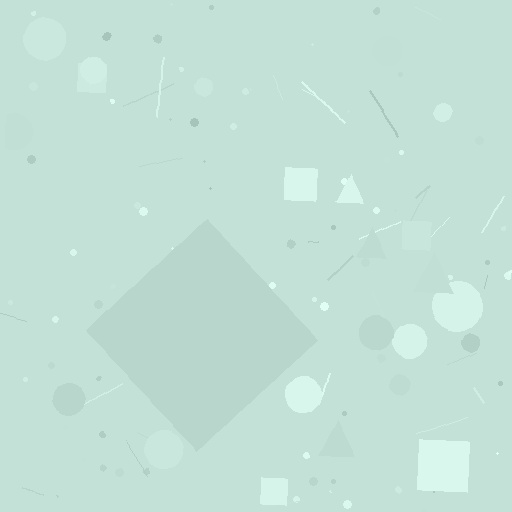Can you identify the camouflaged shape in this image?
The camouflaged shape is a diamond.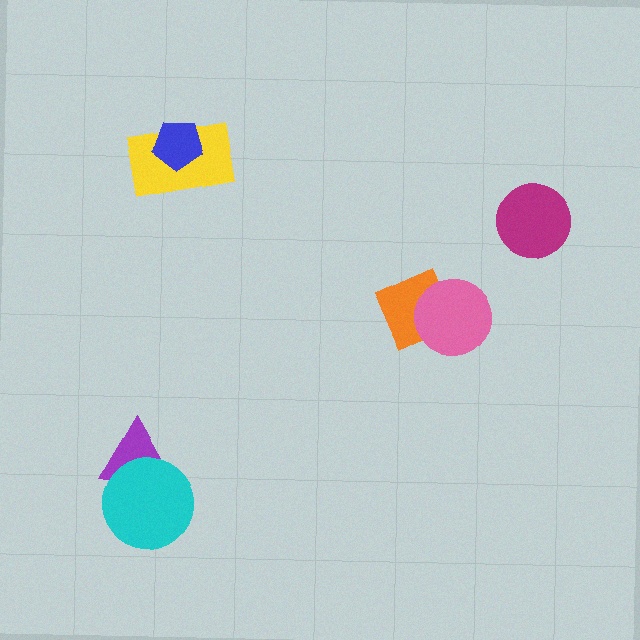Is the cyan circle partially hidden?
No, no other shape covers it.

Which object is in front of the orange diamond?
The pink circle is in front of the orange diamond.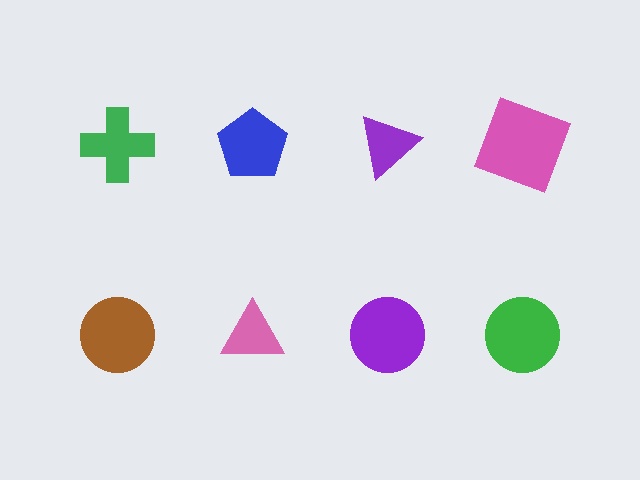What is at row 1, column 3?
A purple triangle.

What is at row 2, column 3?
A purple circle.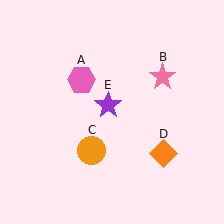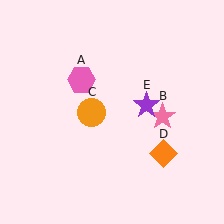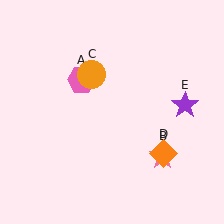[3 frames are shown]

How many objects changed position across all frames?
3 objects changed position: pink star (object B), orange circle (object C), purple star (object E).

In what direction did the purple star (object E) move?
The purple star (object E) moved right.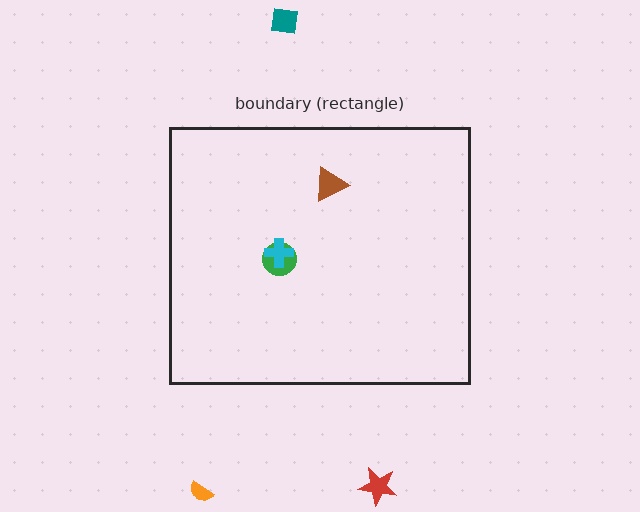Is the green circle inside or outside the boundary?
Inside.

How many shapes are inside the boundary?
3 inside, 3 outside.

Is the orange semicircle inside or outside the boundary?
Outside.